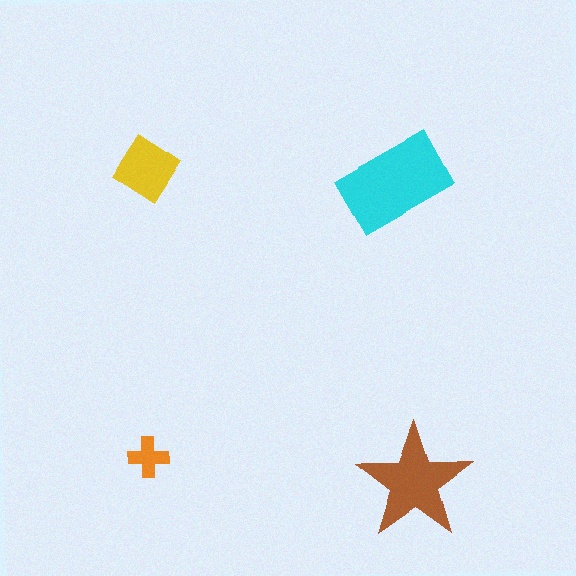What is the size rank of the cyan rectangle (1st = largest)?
1st.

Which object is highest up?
The yellow diamond is topmost.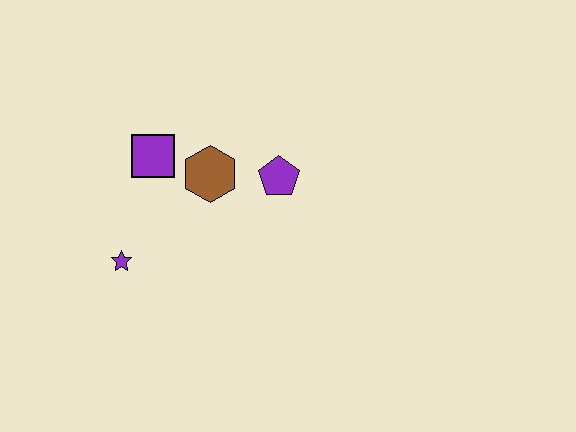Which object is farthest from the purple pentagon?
The purple star is farthest from the purple pentagon.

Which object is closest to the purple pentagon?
The brown hexagon is closest to the purple pentagon.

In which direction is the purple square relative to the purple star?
The purple square is above the purple star.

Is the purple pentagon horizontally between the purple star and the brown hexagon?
No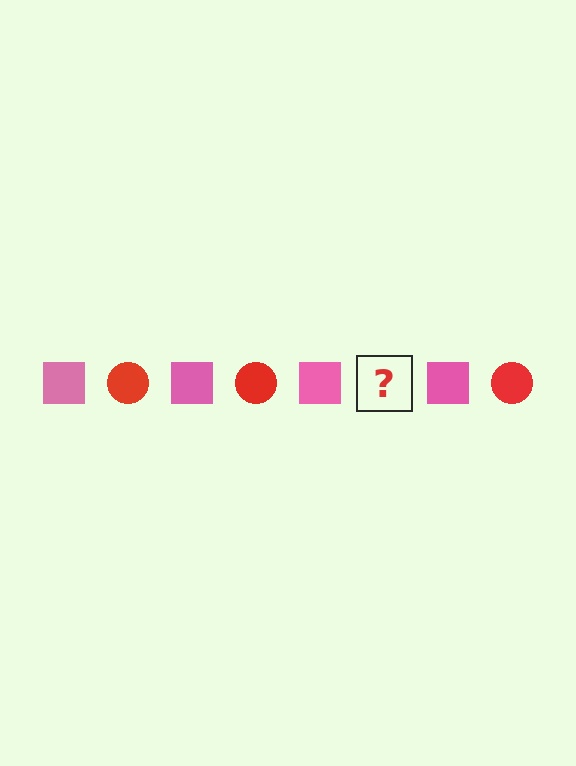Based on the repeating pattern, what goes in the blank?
The blank should be a red circle.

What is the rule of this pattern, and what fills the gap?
The rule is that the pattern alternates between pink square and red circle. The gap should be filled with a red circle.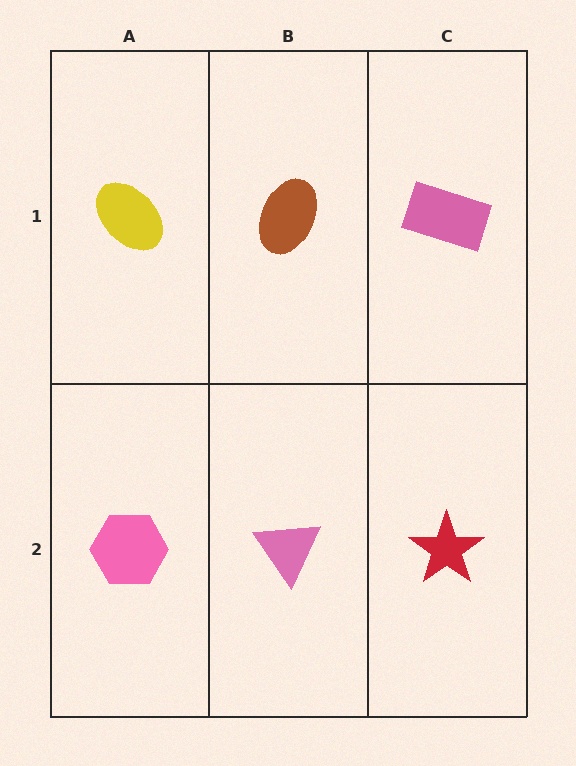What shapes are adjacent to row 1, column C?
A red star (row 2, column C), a brown ellipse (row 1, column B).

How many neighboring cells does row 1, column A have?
2.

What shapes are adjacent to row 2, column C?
A pink rectangle (row 1, column C), a pink triangle (row 2, column B).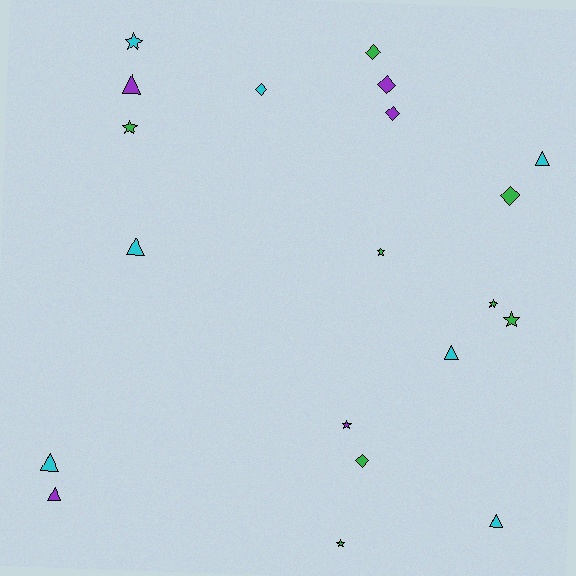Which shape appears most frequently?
Star, with 7 objects.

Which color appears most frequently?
Green, with 8 objects.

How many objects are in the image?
There are 20 objects.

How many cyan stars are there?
There is 1 cyan star.